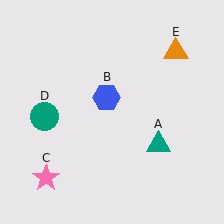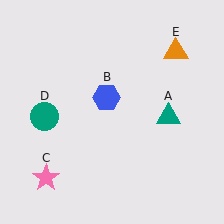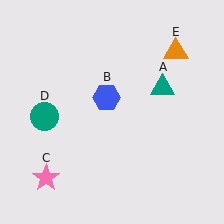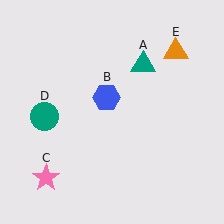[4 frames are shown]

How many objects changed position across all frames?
1 object changed position: teal triangle (object A).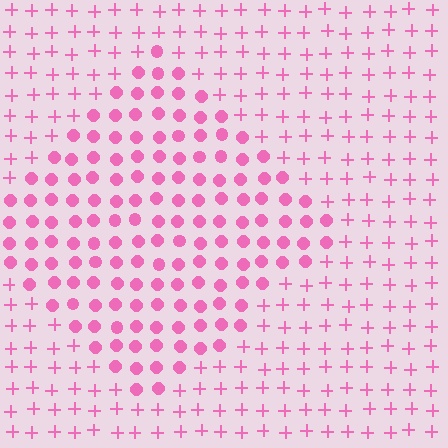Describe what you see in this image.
The image is filled with small pink elements arranged in a uniform grid. A diamond-shaped region contains circles, while the surrounding area contains plus signs. The boundary is defined purely by the change in element shape.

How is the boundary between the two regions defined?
The boundary is defined by a change in element shape: circles inside vs. plus signs outside. All elements share the same color and spacing.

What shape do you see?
I see a diamond.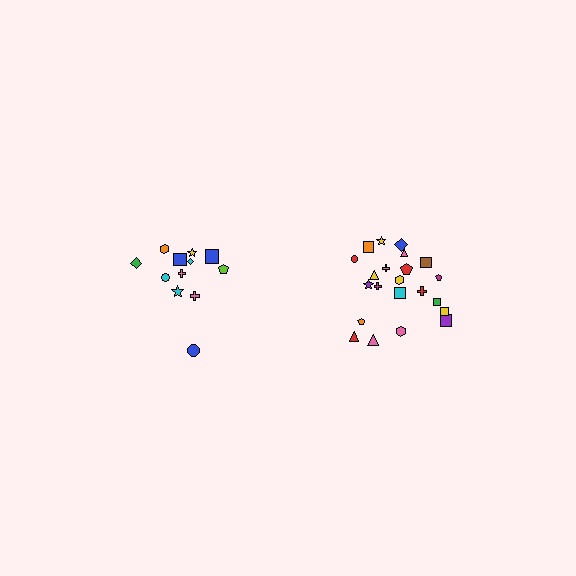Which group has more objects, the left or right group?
The right group.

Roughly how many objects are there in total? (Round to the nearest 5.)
Roughly 35 objects in total.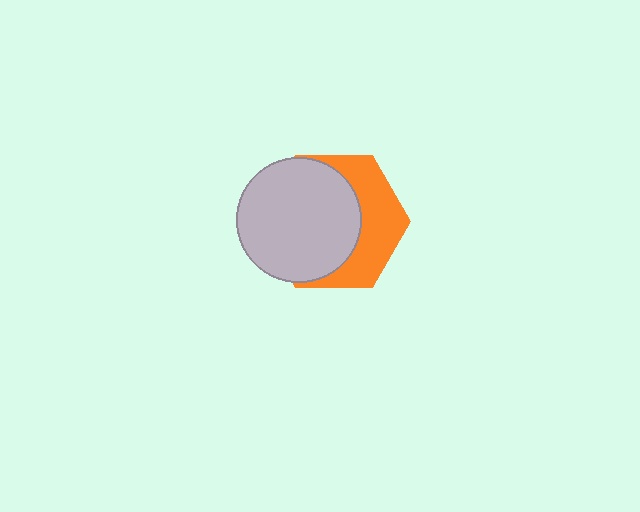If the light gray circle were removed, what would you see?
You would see the complete orange hexagon.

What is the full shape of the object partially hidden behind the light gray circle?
The partially hidden object is an orange hexagon.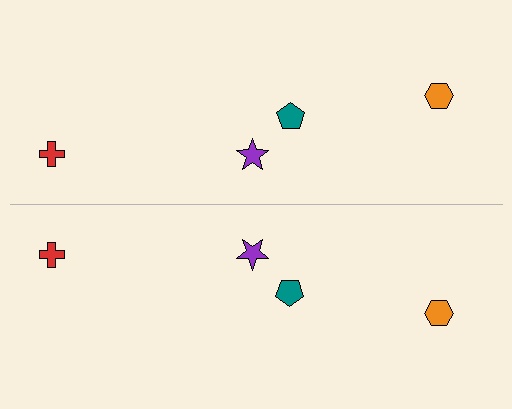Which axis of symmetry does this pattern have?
The pattern has a horizontal axis of symmetry running through the center of the image.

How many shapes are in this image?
There are 8 shapes in this image.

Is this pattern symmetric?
Yes, this pattern has bilateral (reflection) symmetry.